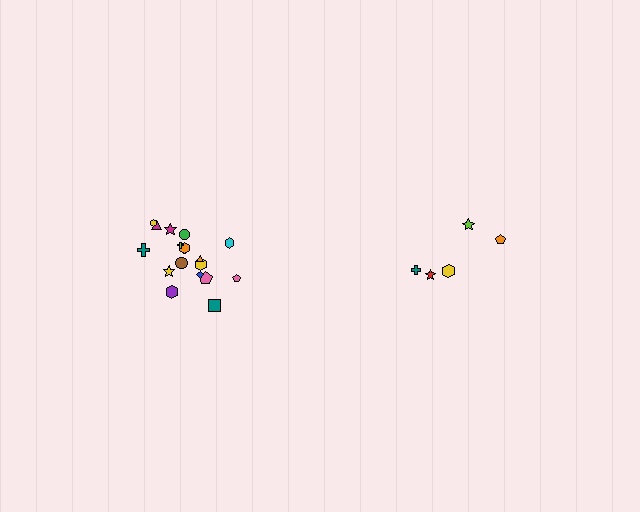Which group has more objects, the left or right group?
The left group.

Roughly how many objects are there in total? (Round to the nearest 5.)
Roughly 25 objects in total.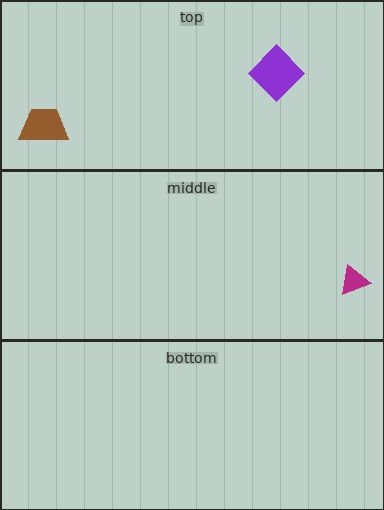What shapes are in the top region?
The brown trapezoid, the purple diamond.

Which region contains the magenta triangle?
The middle region.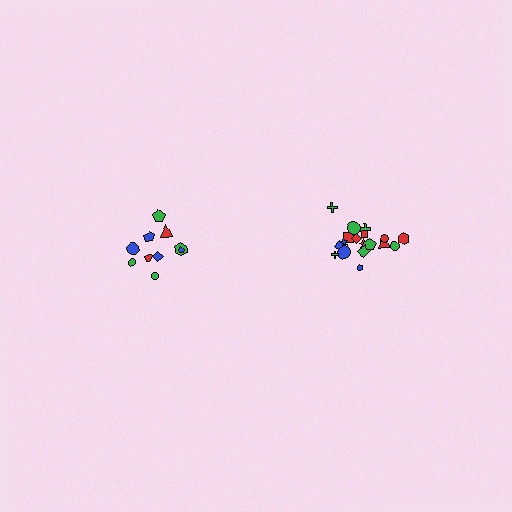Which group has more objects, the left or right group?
The right group.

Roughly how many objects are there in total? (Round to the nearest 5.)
Roughly 30 objects in total.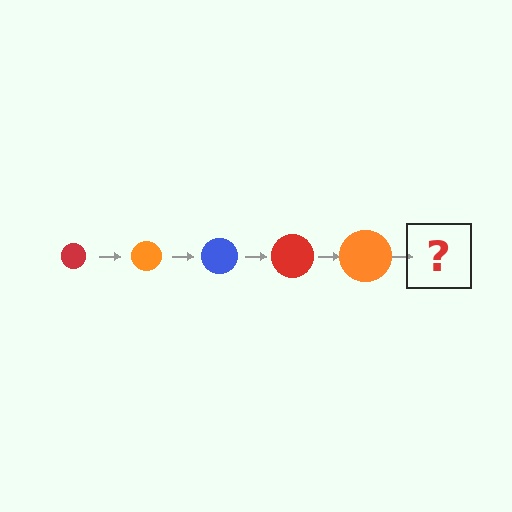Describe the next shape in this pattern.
It should be a blue circle, larger than the previous one.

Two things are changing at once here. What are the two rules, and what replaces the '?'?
The two rules are that the circle grows larger each step and the color cycles through red, orange, and blue. The '?' should be a blue circle, larger than the previous one.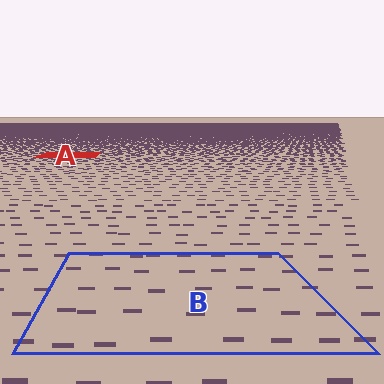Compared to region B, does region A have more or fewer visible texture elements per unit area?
Region A has more texture elements per unit area — they are packed more densely because it is farther away.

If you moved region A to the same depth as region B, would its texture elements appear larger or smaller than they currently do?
They would appear larger. At a closer depth, the same texture elements are projected at a bigger on-screen size.